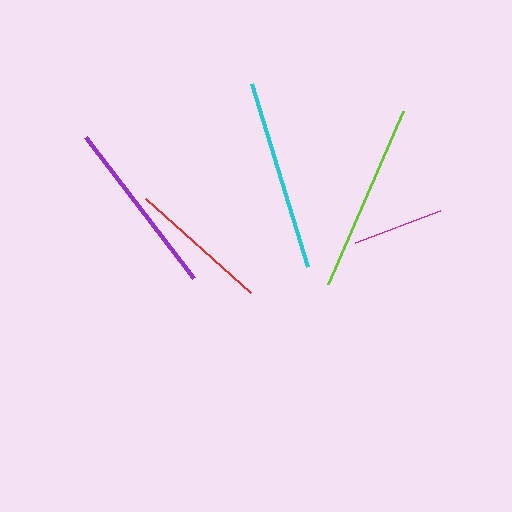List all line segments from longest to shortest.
From longest to shortest: cyan, lime, purple, red, magenta.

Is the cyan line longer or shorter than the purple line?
The cyan line is longer than the purple line.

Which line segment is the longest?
The cyan line is the longest at approximately 191 pixels.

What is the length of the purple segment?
The purple segment is approximately 178 pixels long.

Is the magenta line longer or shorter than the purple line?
The purple line is longer than the magenta line.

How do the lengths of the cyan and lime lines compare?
The cyan and lime lines are approximately the same length.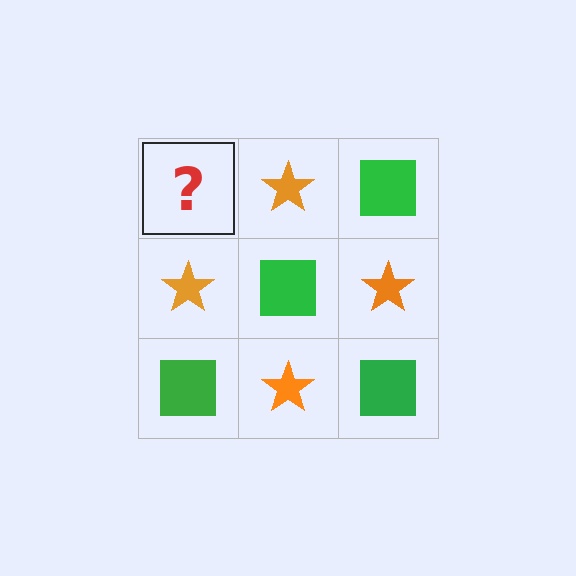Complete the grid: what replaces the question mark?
The question mark should be replaced with a green square.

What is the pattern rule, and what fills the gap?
The rule is that it alternates green square and orange star in a checkerboard pattern. The gap should be filled with a green square.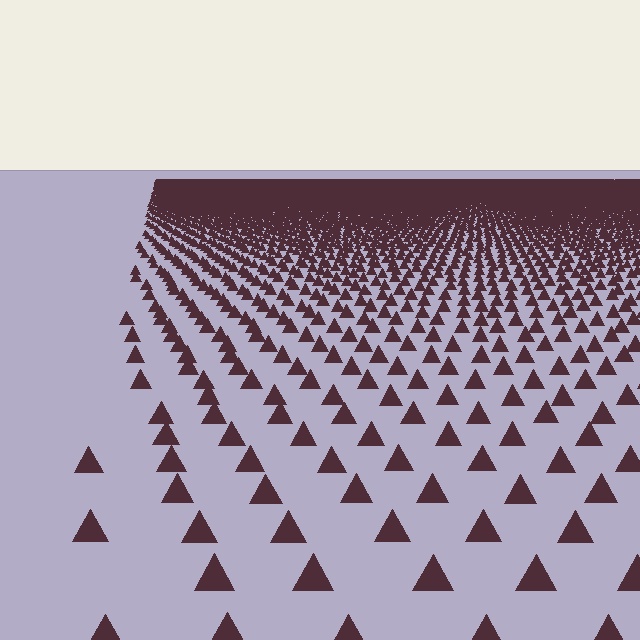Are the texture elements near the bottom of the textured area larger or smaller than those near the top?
Larger. Near the bottom, elements are closer to the viewer and appear at a bigger on-screen size.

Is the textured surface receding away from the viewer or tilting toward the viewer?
The surface is receding away from the viewer. Texture elements get smaller and denser toward the top.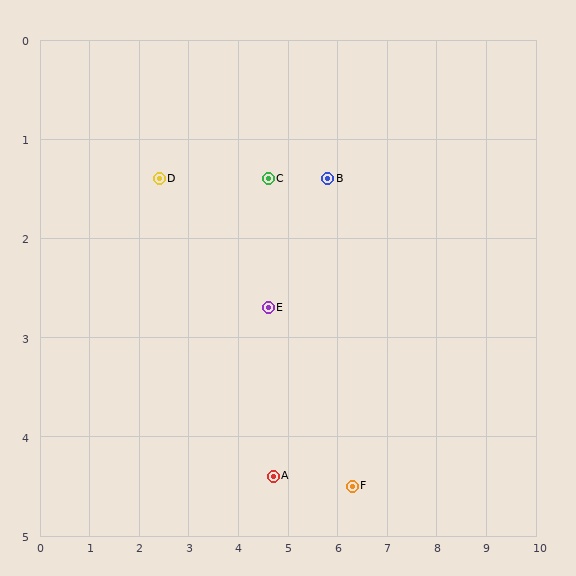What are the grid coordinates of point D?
Point D is at approximately (2.4, 1.4).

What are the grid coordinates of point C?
Point C is at approximately (4.6, 1.4).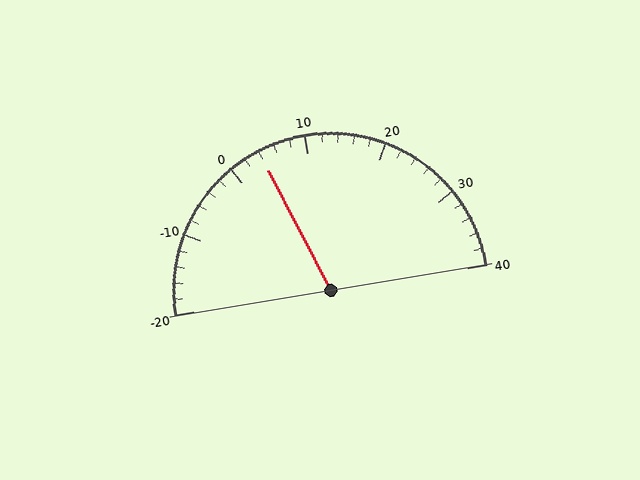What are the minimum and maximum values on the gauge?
The gauge ranges from -20 to 40.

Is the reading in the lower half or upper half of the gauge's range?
The reading is in the lower half of the range (-20 to 40).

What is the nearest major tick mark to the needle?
The nearest major tick mark is 0.